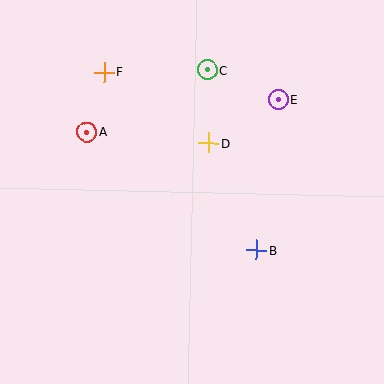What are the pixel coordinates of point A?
Point A is at (87, 132).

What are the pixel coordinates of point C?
Point C is at (207, 70).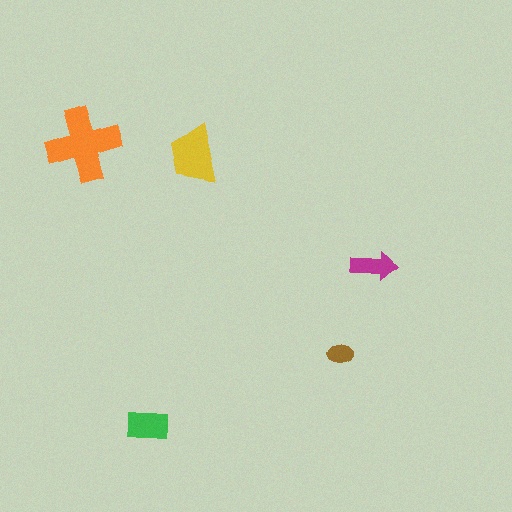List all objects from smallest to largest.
The brown ellipse, the magenta arrow, the green rectangle, the yellow trapezoid, the orange cross.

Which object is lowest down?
The green rectangle is bottommost.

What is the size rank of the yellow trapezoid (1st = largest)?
2nd.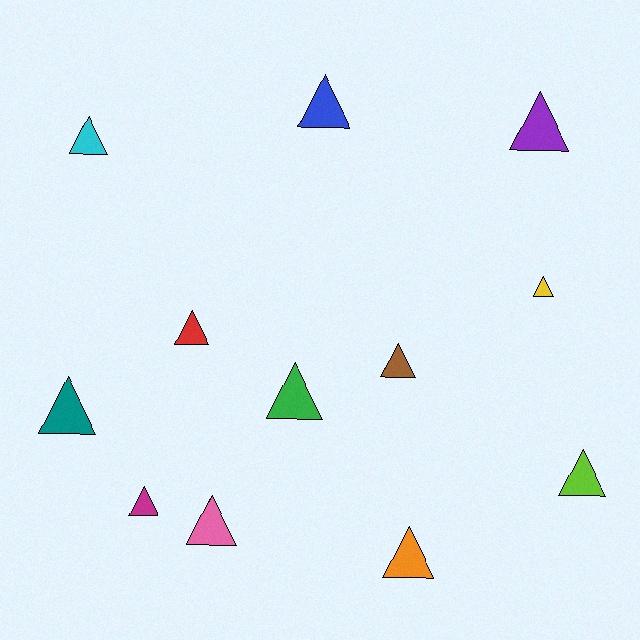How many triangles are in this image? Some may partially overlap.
There are 12 triangles.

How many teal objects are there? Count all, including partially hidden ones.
There is 1 teal object.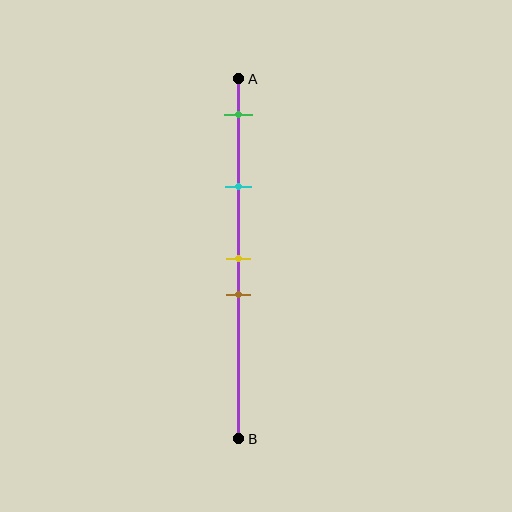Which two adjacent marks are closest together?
The yellow and brown marks are the closest adjacent pair.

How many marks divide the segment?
There are 4 marks dividing the segment.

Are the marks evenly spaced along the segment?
No, the marks are not evenly spaced.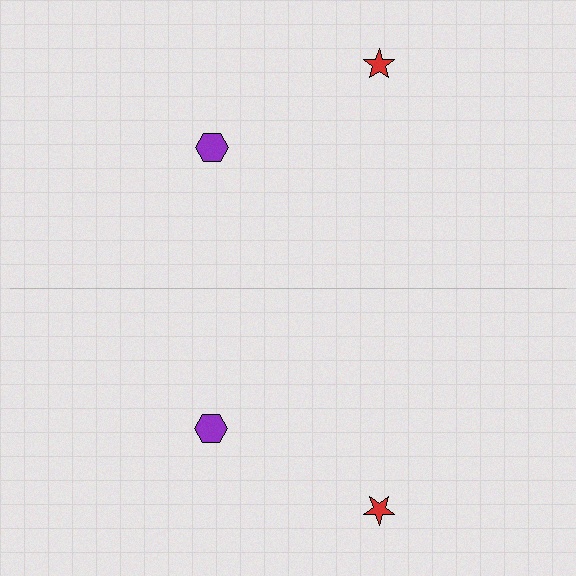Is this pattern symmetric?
Yes, this pattern has bilateral (reflection) symmetry.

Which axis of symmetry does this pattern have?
The pattern has a horizontal axis of symmetry running through the center of the image.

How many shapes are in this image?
There are 4 shapes in this image.